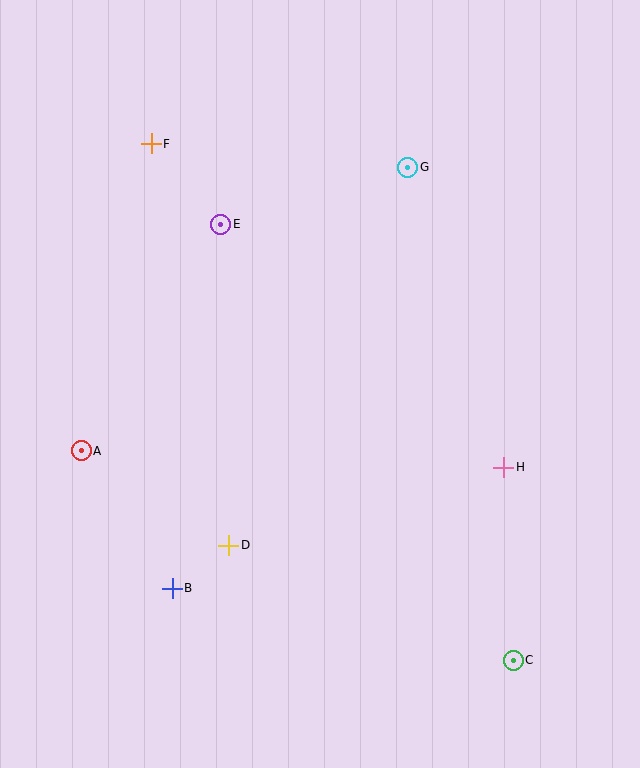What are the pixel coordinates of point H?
Point H is at (504, 467).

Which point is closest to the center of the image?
Point D at (229, 545) is closest to the center.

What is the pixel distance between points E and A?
The distance between E and A is 266 pixels.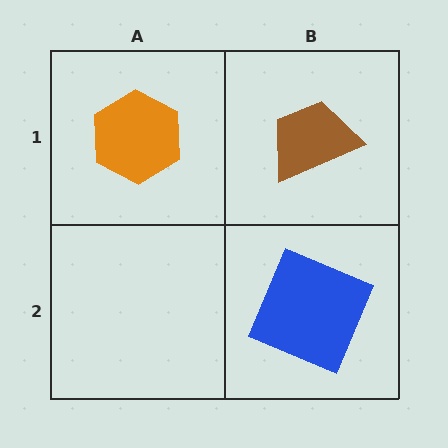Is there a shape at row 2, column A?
No, that cell is empty.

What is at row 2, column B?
A blue square.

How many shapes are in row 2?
1 shape.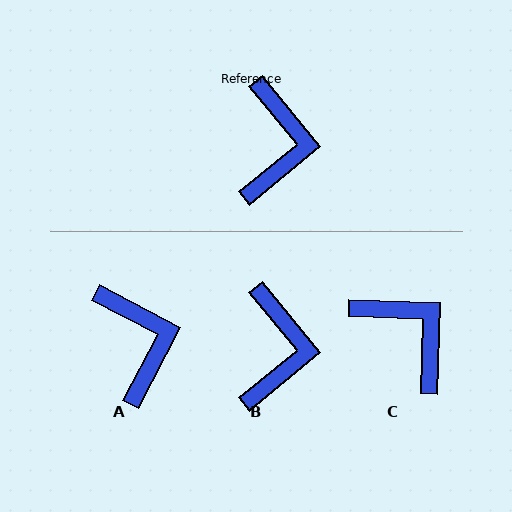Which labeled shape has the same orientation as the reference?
B.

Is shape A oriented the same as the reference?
No, it is off by about 23 degrees.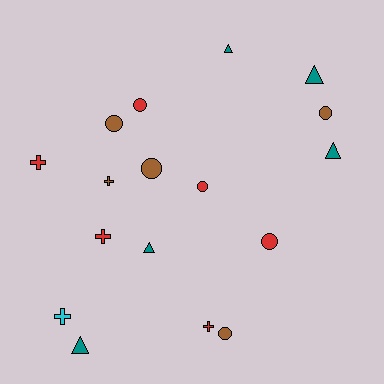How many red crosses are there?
There are 3 red crosses.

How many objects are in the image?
There are 17 objects.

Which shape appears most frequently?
Circle, with 7 objects.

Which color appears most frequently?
Red, with 6 objects.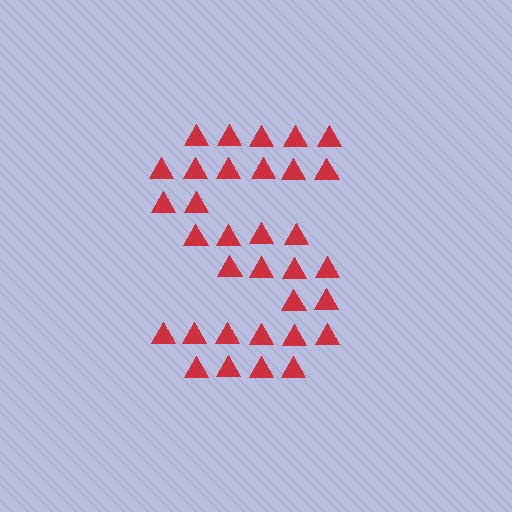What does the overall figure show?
The overall figure shows the letter S.